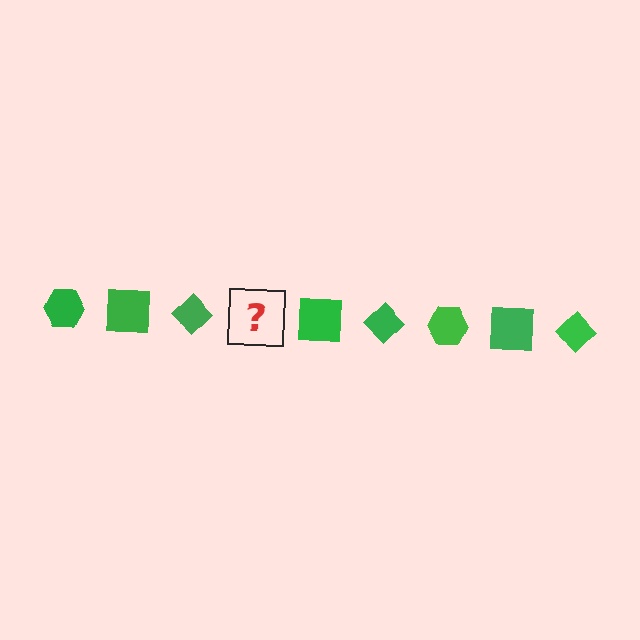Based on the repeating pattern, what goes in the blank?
The blank should be a green hexagon.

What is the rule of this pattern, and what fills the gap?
The rule is that the pattern cycles through hexagon, square, diamond shapes in green. The gap should be filled with a green hexagon.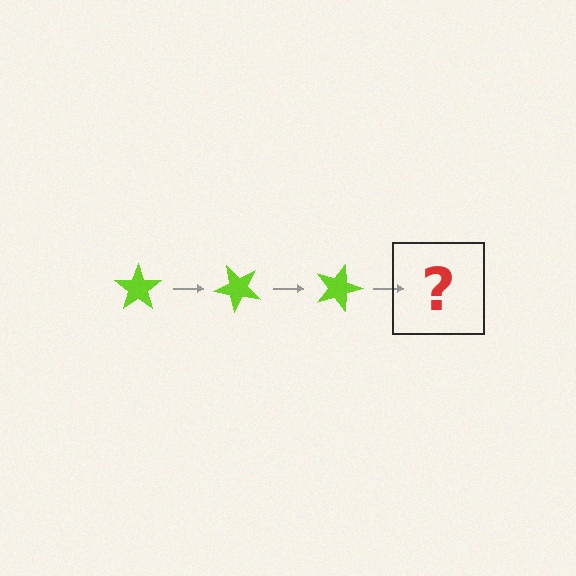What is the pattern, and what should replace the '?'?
The pattern is that the star rotates 45 degrees each step. The '?' should be a lime star rotated 135 degrees.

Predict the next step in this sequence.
The next step is a lime star rotated 135 degrees.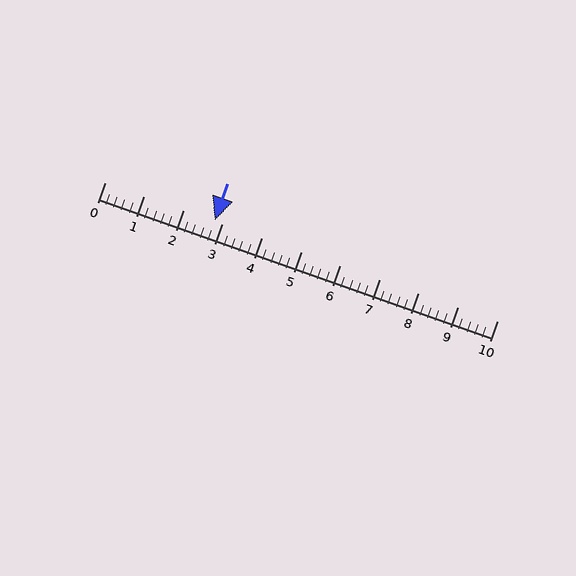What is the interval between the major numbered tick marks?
The major tick marks are spaced 1 units apart.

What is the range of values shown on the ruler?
The ruler shows values from 0 to 10.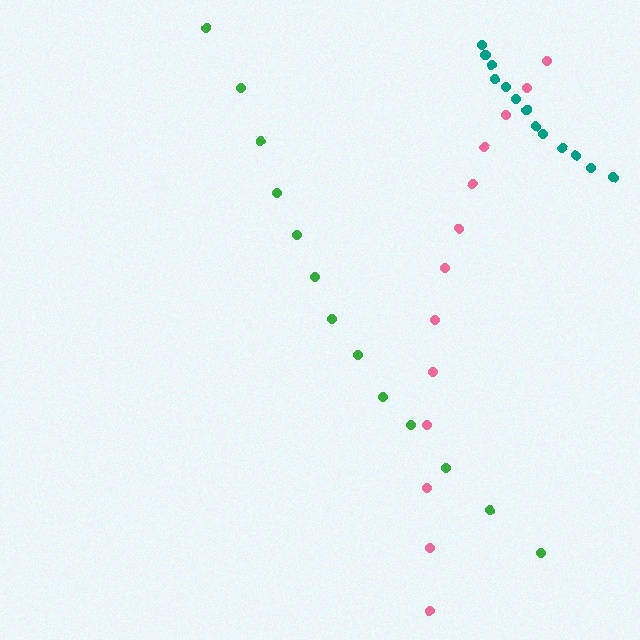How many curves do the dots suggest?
There are 3 distinct paths.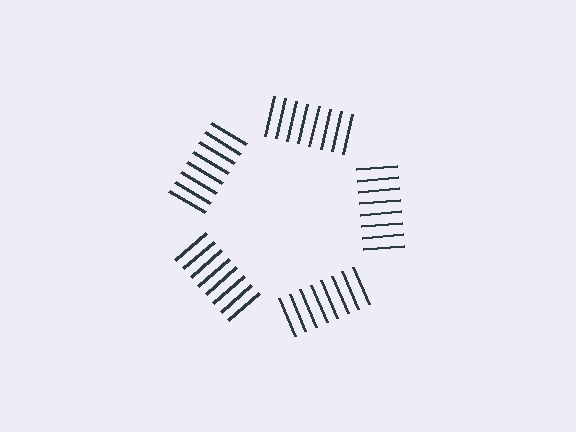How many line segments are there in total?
40 — 8 along each of the 5 edges.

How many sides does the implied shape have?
5 sides — the line-ends trace a pentagon.